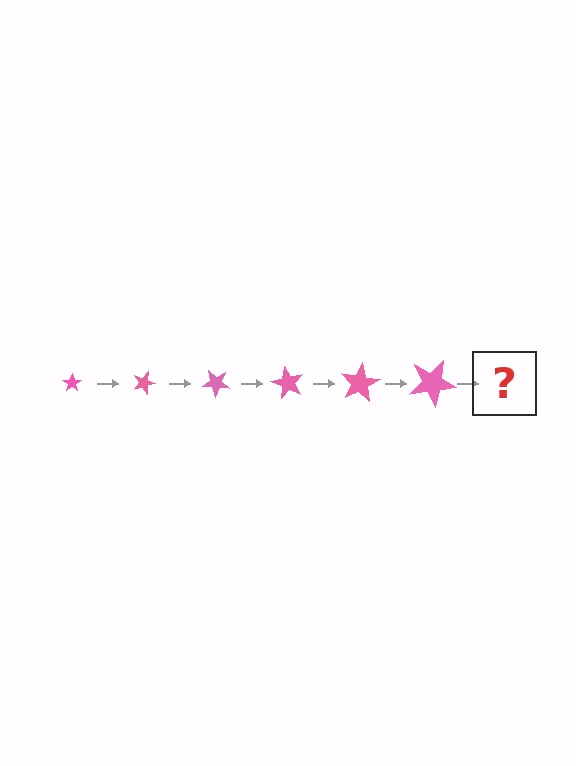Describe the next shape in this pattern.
It should be a star, larger than the previous one and rotated 120 degrees from the start.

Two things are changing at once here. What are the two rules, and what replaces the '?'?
The two rules are that the star grows larger each step and it rotates 20 degrees each step. The '?' should be a star, larger than the previous one and rotated 120 degrees from the start.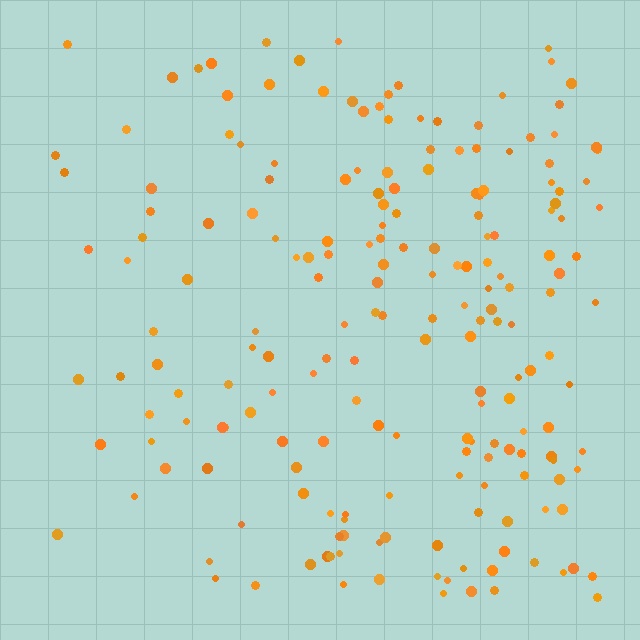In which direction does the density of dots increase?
From left to right, with the right side densest.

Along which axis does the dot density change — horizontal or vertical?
Horizontal.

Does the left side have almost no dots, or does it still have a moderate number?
Still a moderate number, just noticeably fewer than the right.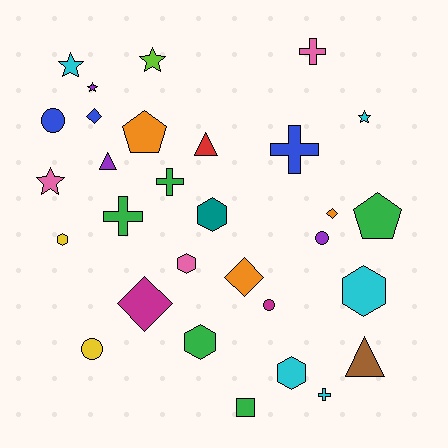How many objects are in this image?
There are 30 objects.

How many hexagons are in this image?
There are 6 hexagons.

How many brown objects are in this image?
There is 1 brown object.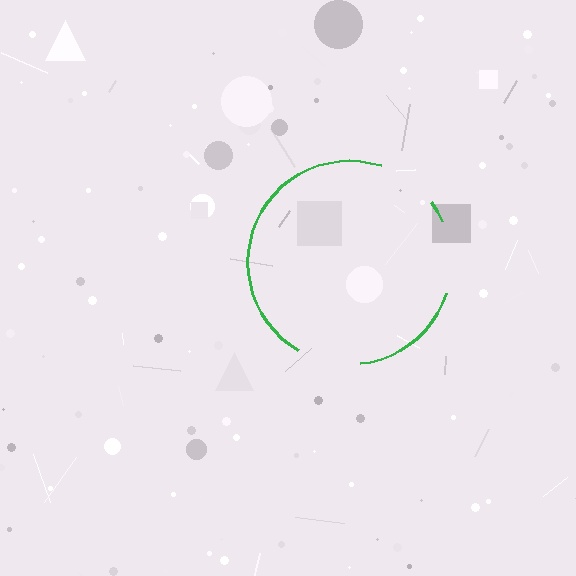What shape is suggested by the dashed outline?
The dashed outline suggests a circle.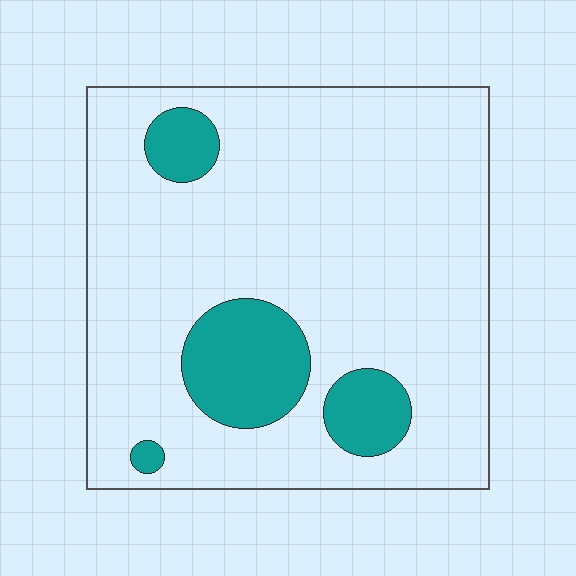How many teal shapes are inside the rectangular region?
4.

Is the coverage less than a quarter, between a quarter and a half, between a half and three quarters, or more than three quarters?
Less than a quarter.